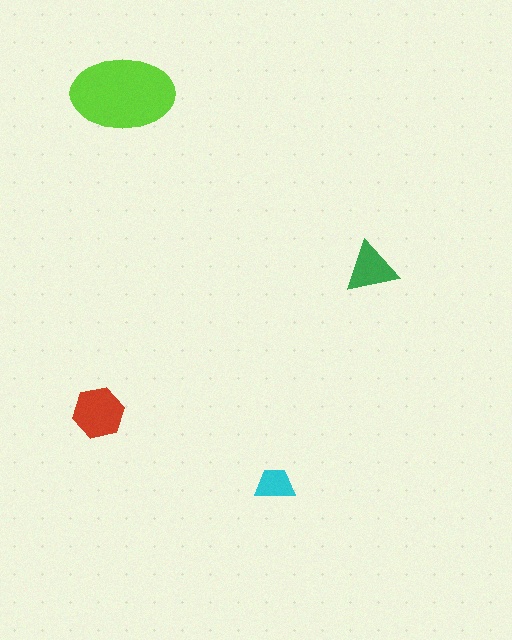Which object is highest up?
The lime ellipse is topmost.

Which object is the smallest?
The cyan trapezoid.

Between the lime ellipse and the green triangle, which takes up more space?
The lime ellipse.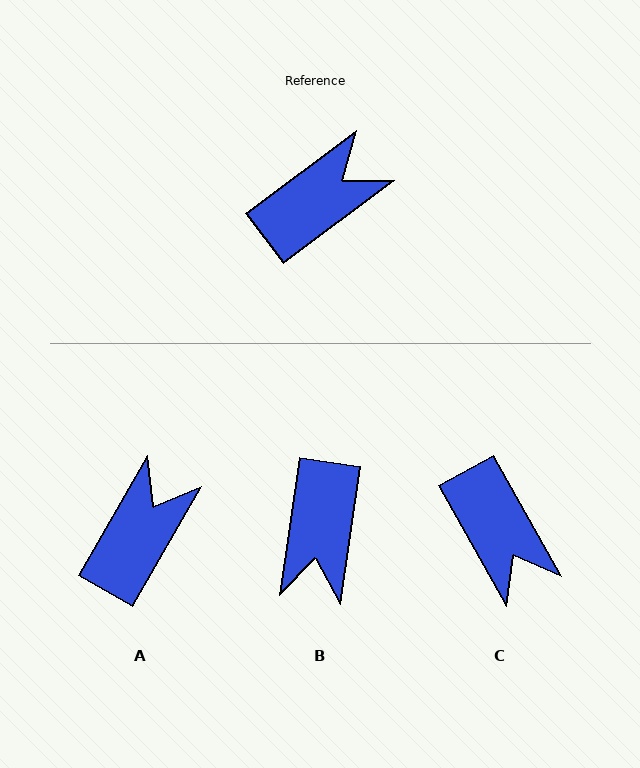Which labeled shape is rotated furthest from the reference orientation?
B, about 135 degrees away.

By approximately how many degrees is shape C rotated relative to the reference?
Approximately 98 degrees clockwise.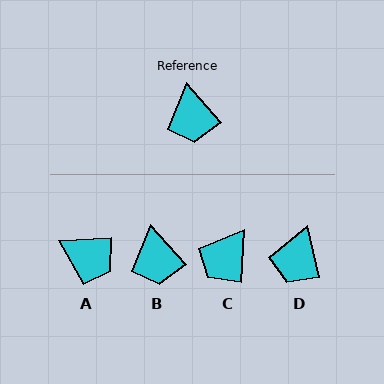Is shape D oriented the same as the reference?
No, it is off by about 29 degrees.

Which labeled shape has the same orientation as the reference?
B.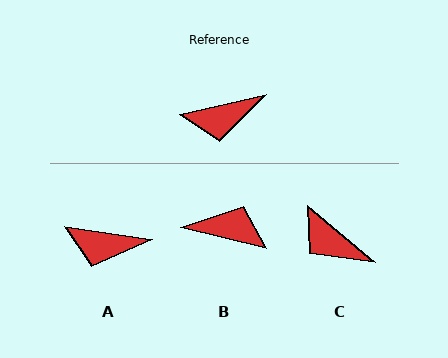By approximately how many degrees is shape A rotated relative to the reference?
Approximately 22 degrees clockwise.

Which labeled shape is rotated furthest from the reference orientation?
B, about 154 degrees away.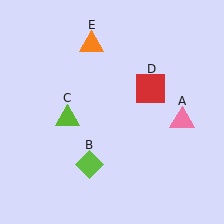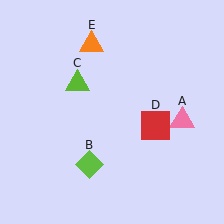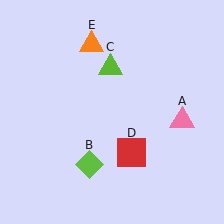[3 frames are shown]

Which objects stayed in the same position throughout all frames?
Pink triangle (object A) and lime diamond (object B) and orange triangle (object E) remained stationary.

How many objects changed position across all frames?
2 objects changed position: lime triangle (object C), red square (object D).